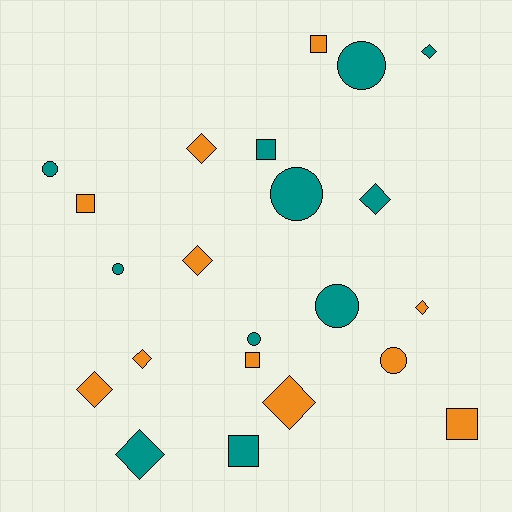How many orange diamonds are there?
There are 6 orange diamonds.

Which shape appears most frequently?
Diamond, with 9 objects.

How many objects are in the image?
There are 22 objects.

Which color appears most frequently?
Teal, with 11 objects.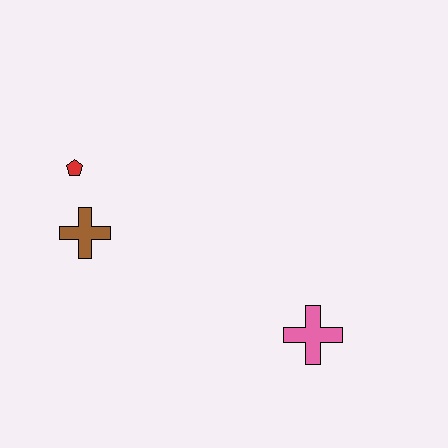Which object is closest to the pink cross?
The brown cross is closest to the pink cross.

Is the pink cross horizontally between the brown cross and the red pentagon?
No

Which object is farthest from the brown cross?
The pink cross is farthest from the brown cross.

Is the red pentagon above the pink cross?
Yes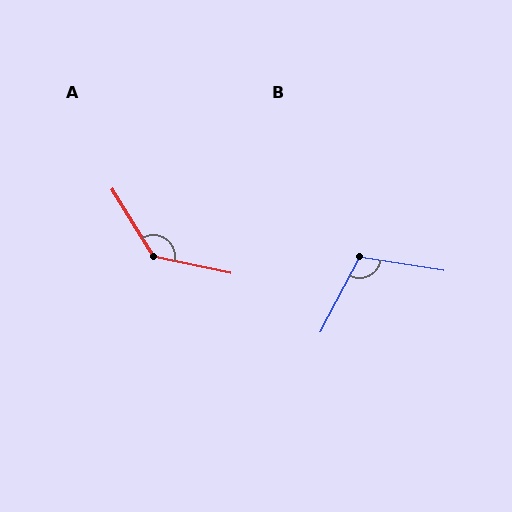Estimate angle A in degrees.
Approximately 133 degrees.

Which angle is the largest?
A, at approximately 133 degrees.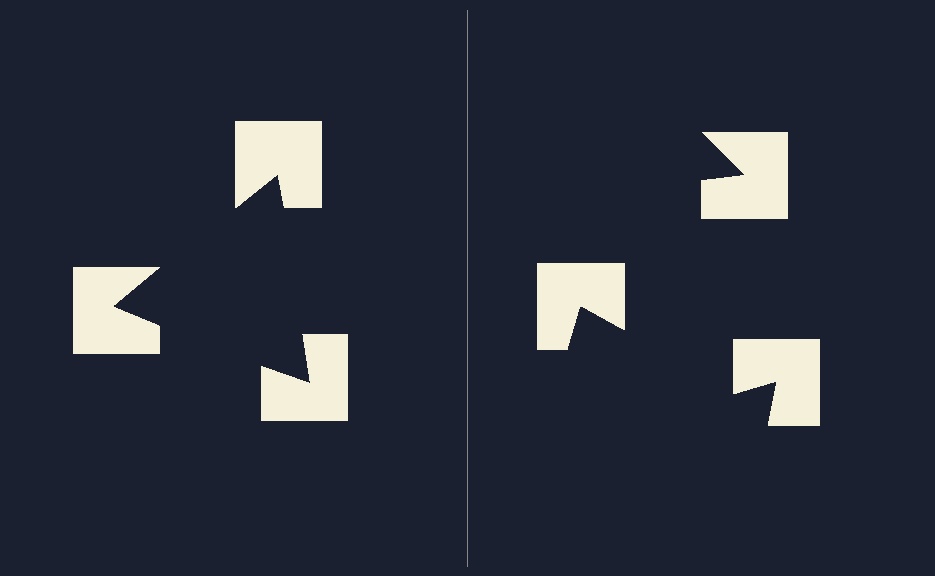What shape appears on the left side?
An illusory triangle.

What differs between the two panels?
The notched squares are positioned identically on both sides; only the wedge orientations differ. On the left they align to a triangle; on the right they are misaligned.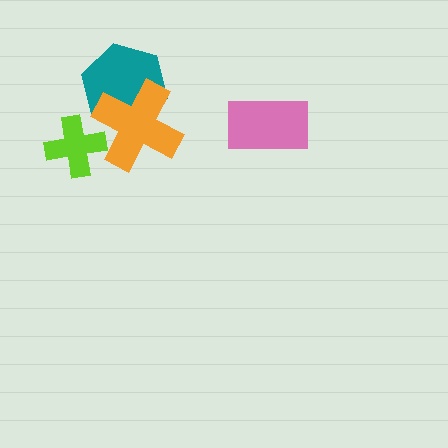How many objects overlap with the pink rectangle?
0 objects overlap with the pink rectangle.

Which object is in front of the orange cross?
The lime cross is in front of the orange cross.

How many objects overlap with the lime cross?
1 object overlaps with the lime cross.